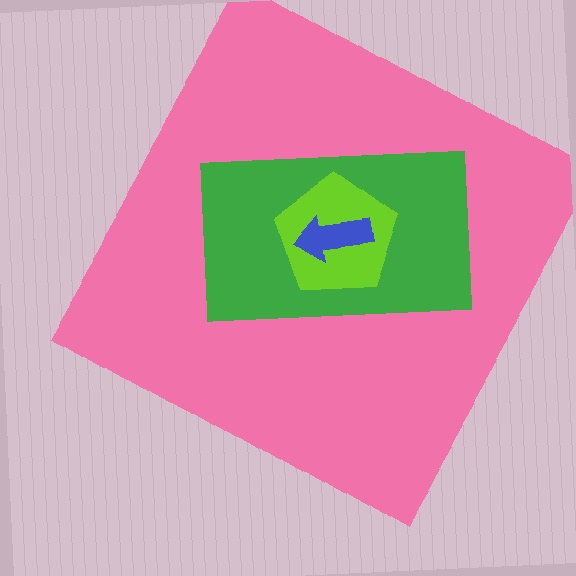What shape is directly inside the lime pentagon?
The blue arrow.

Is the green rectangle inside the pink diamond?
Yes.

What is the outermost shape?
The pink diamond.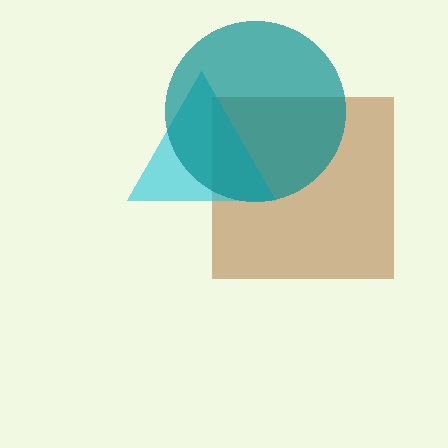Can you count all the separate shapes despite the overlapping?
Yes, there are 3 separate shapes.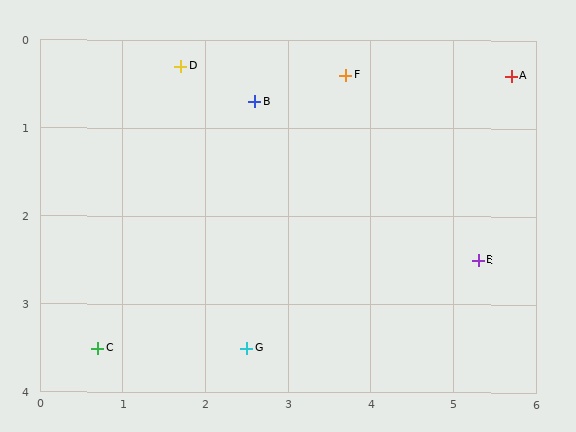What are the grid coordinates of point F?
Point F is at approximately (3.7, 0.4).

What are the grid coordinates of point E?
Point E is at approximately (5.3, 2.5).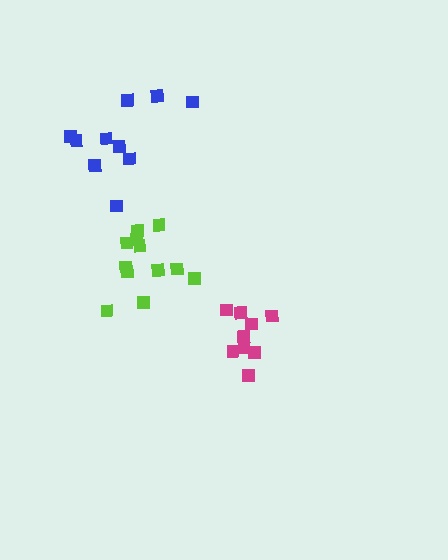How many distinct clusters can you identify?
There are 3 distinct clusters.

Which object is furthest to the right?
The magenta cluster is rightmost.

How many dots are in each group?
Group 1: 9 dots, Group 2: 12 dots, Group 3: 10 dots (31 total).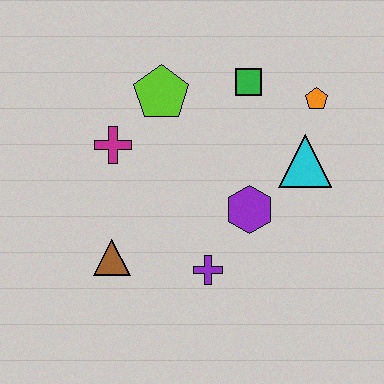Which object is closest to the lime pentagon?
The magenta cross is closest to the lime pentagon.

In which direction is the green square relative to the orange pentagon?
The green square is to the left of the orange pentagon.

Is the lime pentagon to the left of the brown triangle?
No